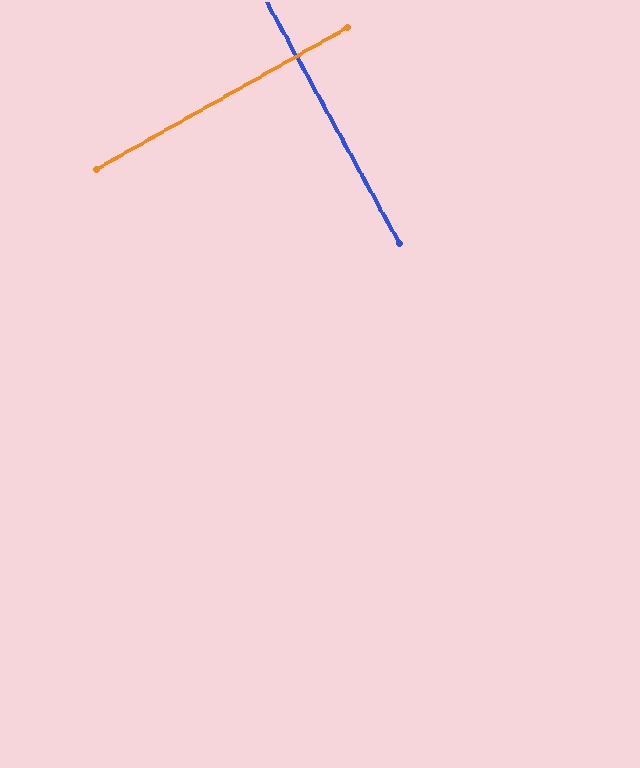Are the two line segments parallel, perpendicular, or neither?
Perpendicular — they meet at approximately 89°.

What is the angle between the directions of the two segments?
Approximately 89 degrees.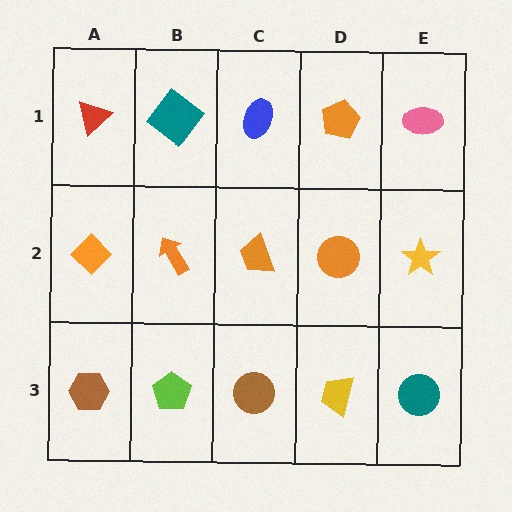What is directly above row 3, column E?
A yellow star.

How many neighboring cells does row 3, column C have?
3.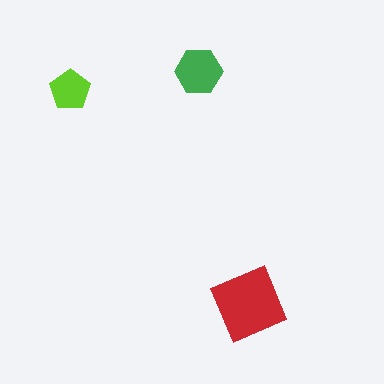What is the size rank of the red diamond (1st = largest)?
1st.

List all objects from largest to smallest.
The red diamond, the green hexagon, the lime pentagon.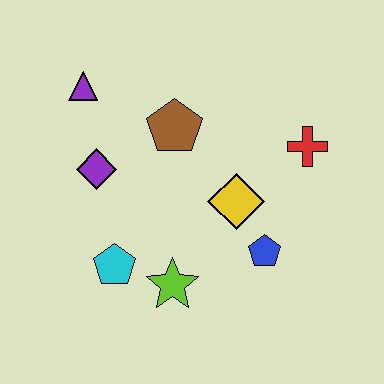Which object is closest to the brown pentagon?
The purple diamond is closest to the brown pentagon.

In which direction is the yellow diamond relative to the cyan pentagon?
The yellow diamond is to the right of the cyan pentagon.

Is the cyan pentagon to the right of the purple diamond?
Yes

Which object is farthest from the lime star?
The purple triangle is farthest from the lime star.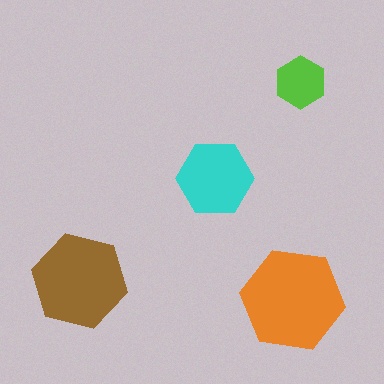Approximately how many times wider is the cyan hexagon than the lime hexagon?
About 1.5 times wider.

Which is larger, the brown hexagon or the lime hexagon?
The brown one.